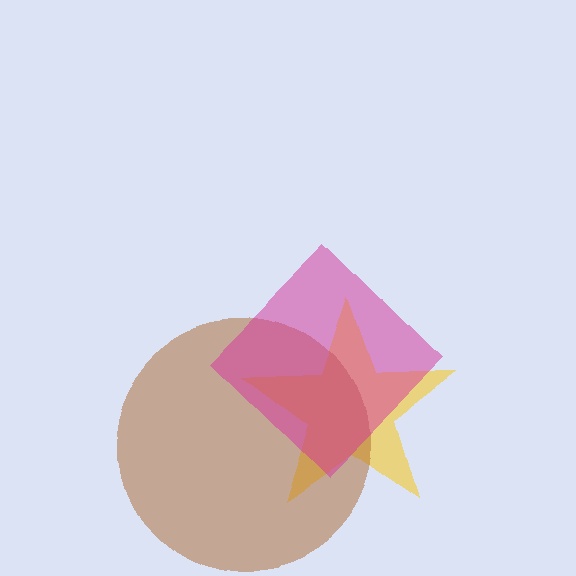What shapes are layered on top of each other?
The layered shapes are: a yellow star, a brown circle, a magenta diamond.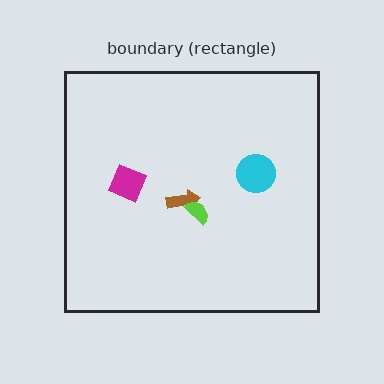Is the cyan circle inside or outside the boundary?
Inside.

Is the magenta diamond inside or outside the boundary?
Inside.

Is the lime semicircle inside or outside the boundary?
Inside.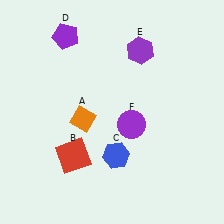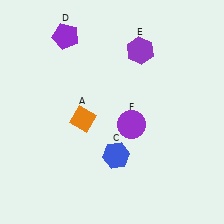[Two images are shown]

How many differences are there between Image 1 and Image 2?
There is 1 difference between the two images.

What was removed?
The red square (B) was removed in Image 2.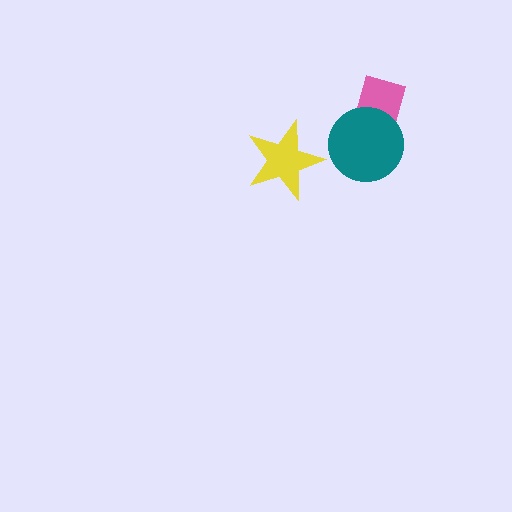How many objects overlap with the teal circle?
1 object overlaps with the teal circle.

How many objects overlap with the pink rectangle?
1 object overlaps with the pink rectangle.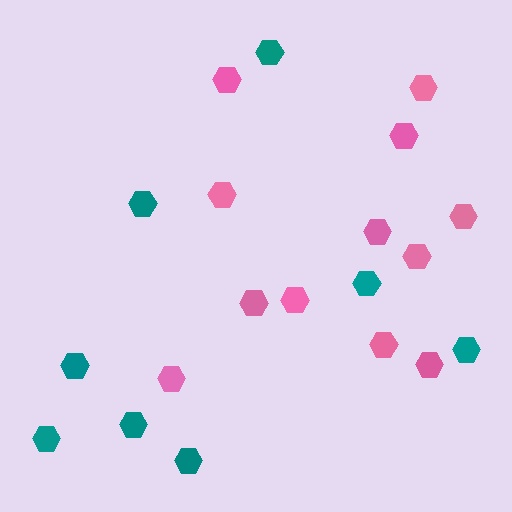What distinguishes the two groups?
There are 2 groups: one group of teal hexagons (8) and one group of pink hexagons (12).